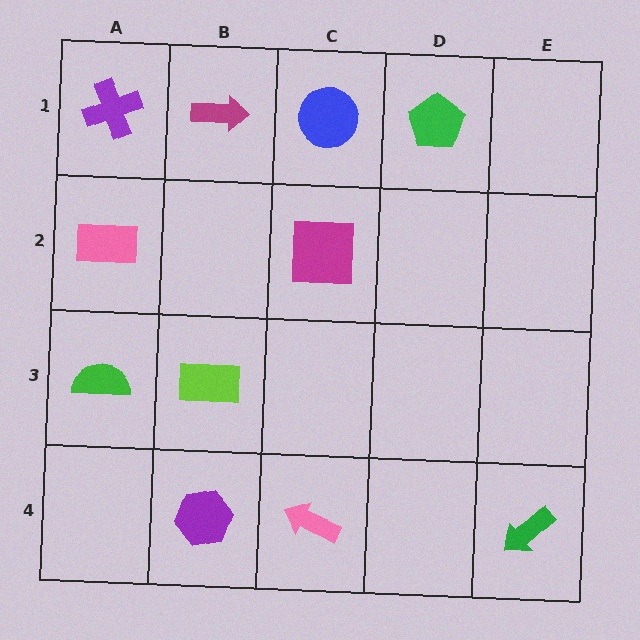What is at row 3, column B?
A lime rectangle.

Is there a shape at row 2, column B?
No, that cell is empty.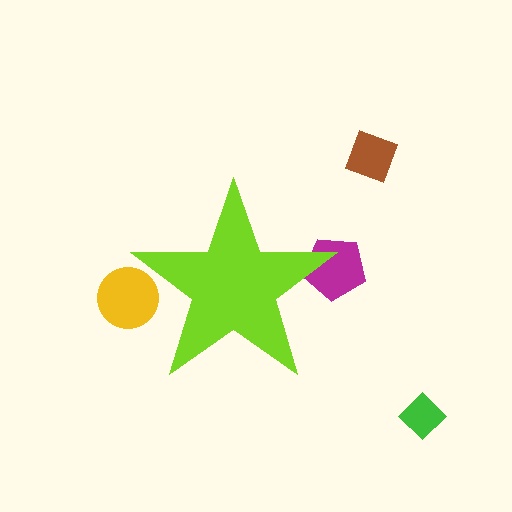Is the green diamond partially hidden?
No, the green diamond is fully visible.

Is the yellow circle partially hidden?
Yes, the yellow circle is partially hidden behind the lime star.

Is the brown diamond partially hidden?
No, the brown diamond is fully visible.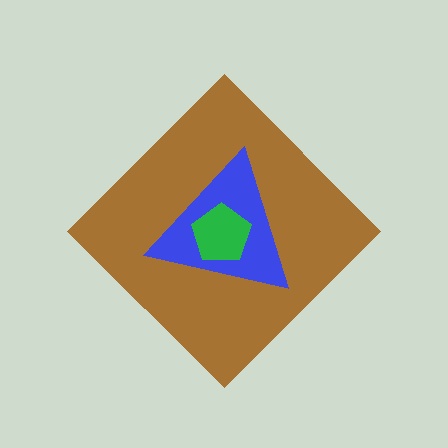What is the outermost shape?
The brown diamond.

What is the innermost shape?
The green pentagon.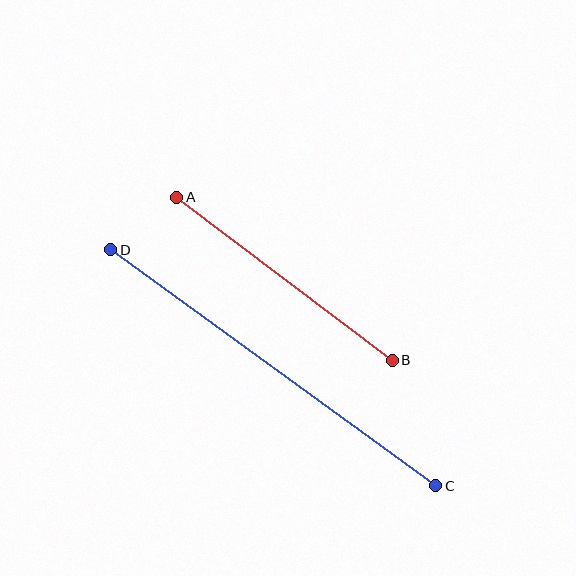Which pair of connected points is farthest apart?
Points C and D are farthest apart.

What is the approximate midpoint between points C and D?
The midpoint is at approximately (273, 368) pixels.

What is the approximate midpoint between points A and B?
The midpoint is at approximately (285, 279) pixels.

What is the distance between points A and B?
The distance is approximately 270 pixels.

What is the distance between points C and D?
The distance is approximately 402 pixels.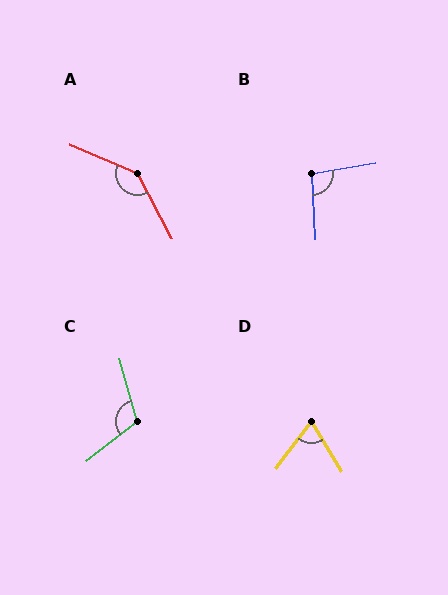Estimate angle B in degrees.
Approximately 97 degrees.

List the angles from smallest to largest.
D (68°), B (97°), C (112°), A (141°).